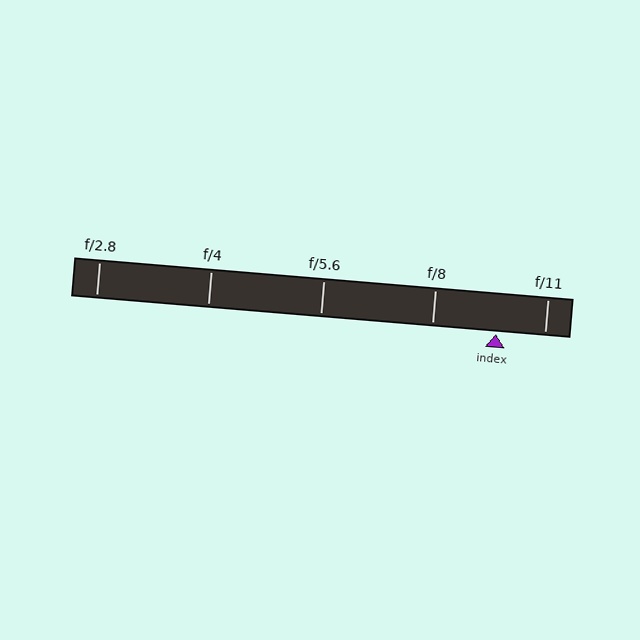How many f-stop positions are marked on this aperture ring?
There are 5 f-stop positions marked.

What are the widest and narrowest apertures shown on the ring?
The widest aperture shown is f/2.8 and the narrowest is f/11.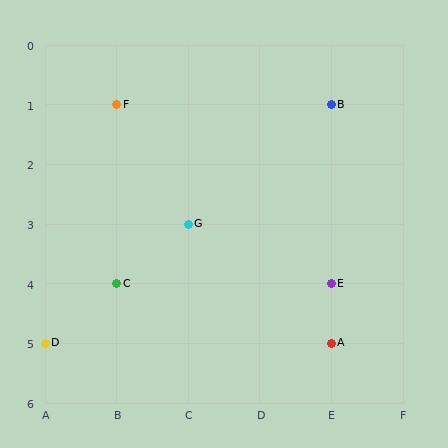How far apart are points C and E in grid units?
Points C and E are 3 columns apart.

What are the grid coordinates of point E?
Point E is at grid coordinates (E, 4).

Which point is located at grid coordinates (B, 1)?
Point F is at (B, 1).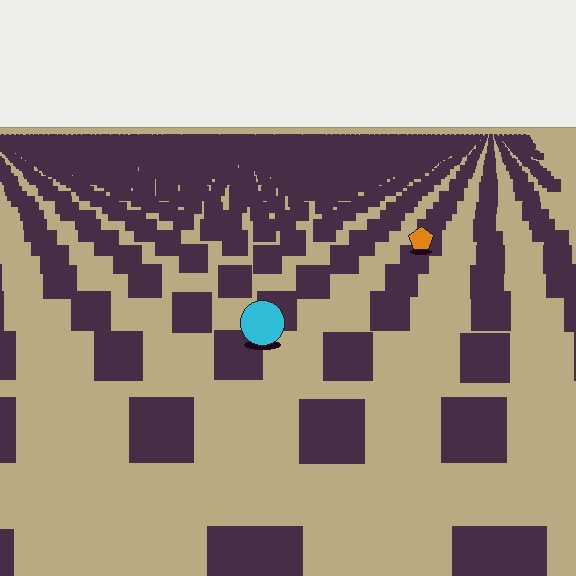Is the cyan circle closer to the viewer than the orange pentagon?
Yes. The cyan circle is closer — you can tell from the texture gradient: the ground texture is coarser near it.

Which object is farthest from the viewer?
The orange pentagon is farthest from the viewer. It appears smaller and the ground texture around it is denser.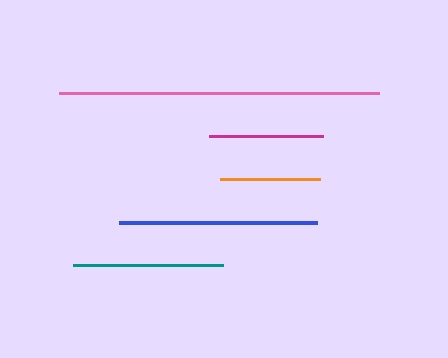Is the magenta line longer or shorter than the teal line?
The teal line is longer than the magenta line.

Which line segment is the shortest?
The orange line is the shortest at approximately 100 pixels.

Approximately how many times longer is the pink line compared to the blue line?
The pink line is approximately 1.6 times the length of the blue line.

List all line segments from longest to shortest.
From longest to shortest: pink, blue, teal, magenta, orange.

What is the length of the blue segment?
The blue segment is approximately 198 pixels long.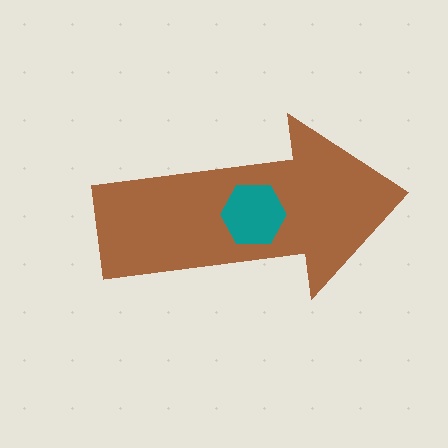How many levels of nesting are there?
2.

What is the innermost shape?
The teal hexagon.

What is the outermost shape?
The brown arrow.